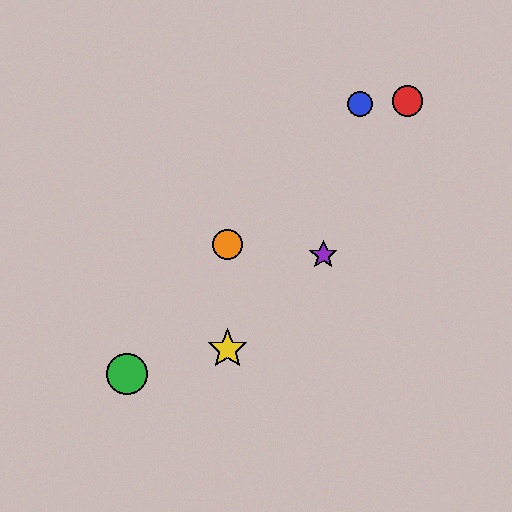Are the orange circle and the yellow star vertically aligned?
Yes, both are at x≈227.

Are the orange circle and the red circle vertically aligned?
No, the orange circle is at x≈227 and the red circle is at x≈408.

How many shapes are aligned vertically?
2 shapes (the yellow star, the orange circle) are aligned vertically.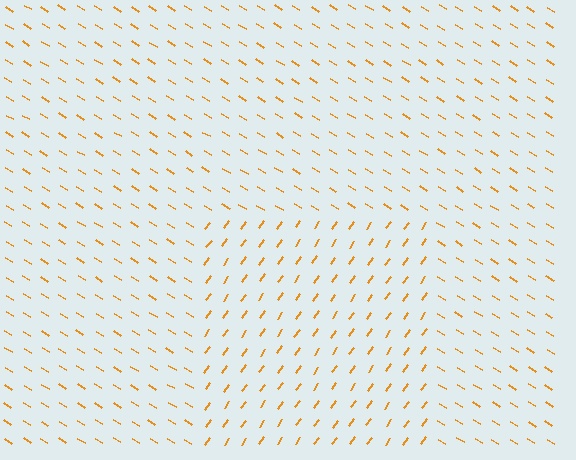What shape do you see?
I see a rectangle.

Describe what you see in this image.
The image is filled with small orange line segments. A rectangle region in the image has lines oriented differently from the surrounding lines, creating a visible texture boundary.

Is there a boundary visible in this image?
Yes, there is a texture boundary formed by a change in line orientation.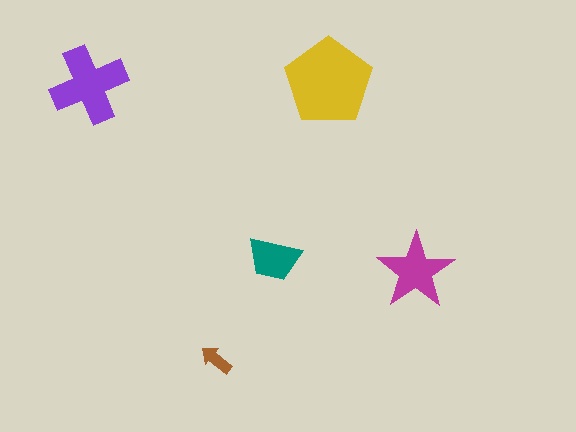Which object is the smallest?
The brown arrow.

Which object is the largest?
The yellow pentagon.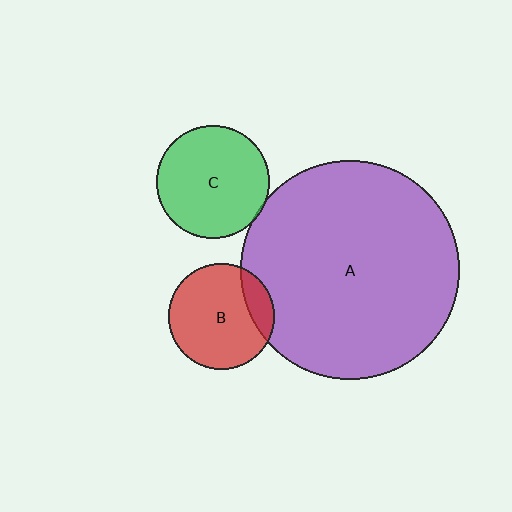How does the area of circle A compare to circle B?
Approximately 4.3 times.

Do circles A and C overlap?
Yes.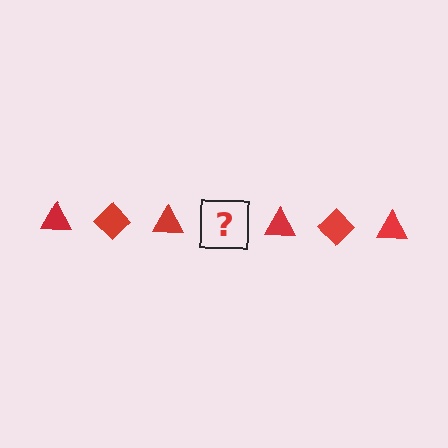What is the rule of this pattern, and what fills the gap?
The rule is that the pattern cycles through triangle, diamond shapes in red. The gap should be filled with a red diamond.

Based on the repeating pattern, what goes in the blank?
The blank should be a red diamond.